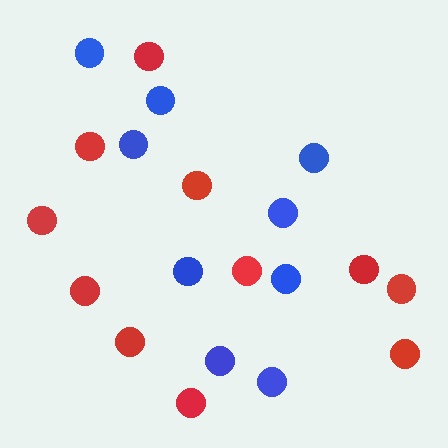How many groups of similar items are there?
There are 2 groups: one group of red circles (11) and one group of blue circles (9).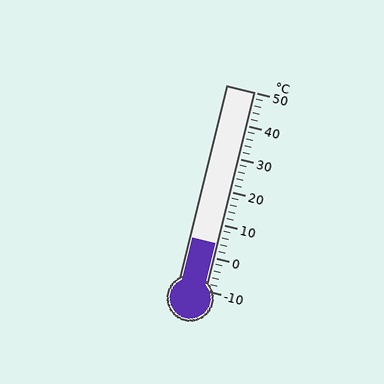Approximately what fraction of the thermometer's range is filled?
The thermometer is filled to approximately 25% of its range.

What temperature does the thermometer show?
The thermometer shows approximately 4°C.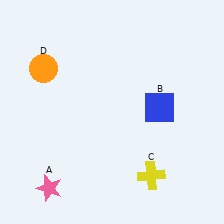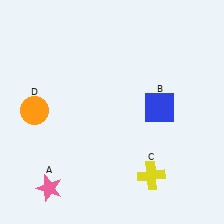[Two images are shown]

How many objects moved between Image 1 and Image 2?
1 object moved between the two images.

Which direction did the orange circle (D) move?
The orange circle (D) moved down.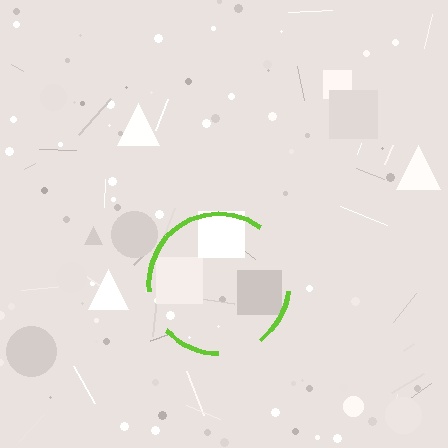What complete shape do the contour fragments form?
The contour fragments form a circle.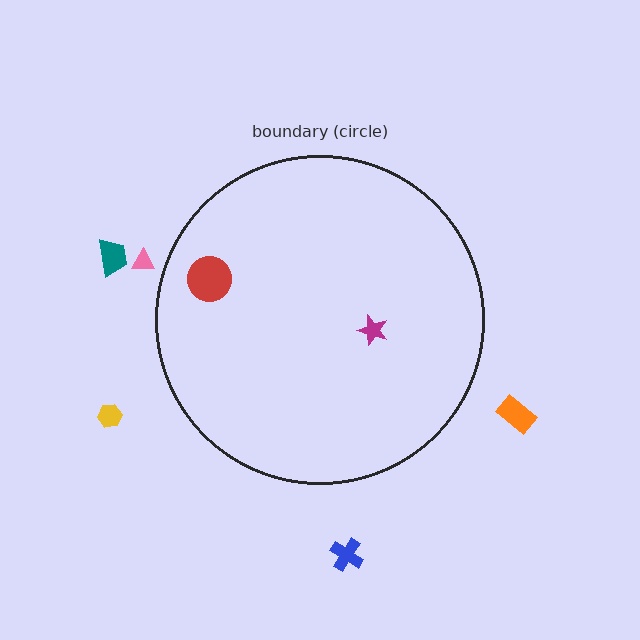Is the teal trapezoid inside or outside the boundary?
Outside.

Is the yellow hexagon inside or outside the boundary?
Outside.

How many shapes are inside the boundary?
2 inside, 5 outside.